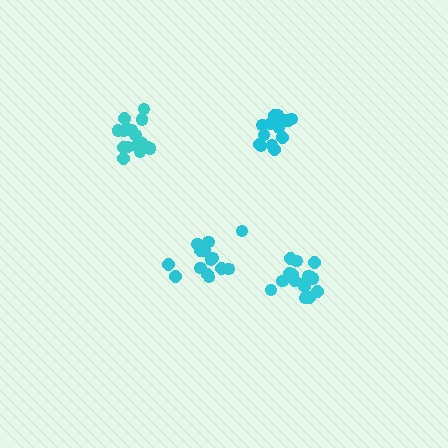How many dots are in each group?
Group 1: 15 dots, Group 2: 14 dots, Group 3: 16 dots, Group 4: 16 dots (61 total).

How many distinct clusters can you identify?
There are 4 distinct clusters.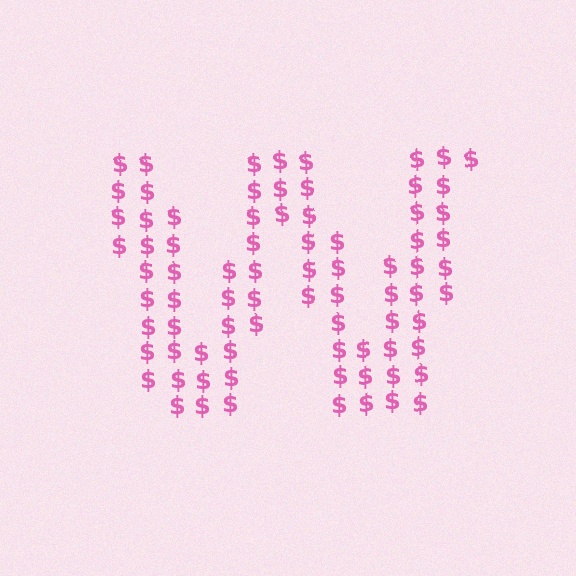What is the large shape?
The large shape is the letter W.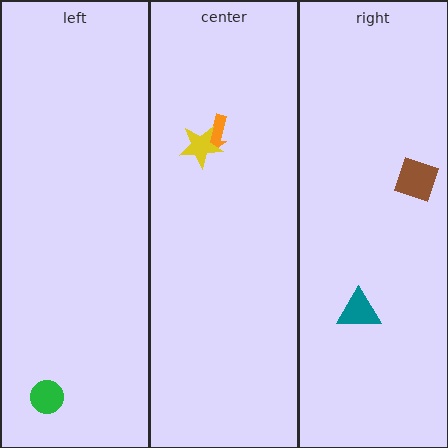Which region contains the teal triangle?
The right region.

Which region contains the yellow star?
The center region.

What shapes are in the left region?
The green circle.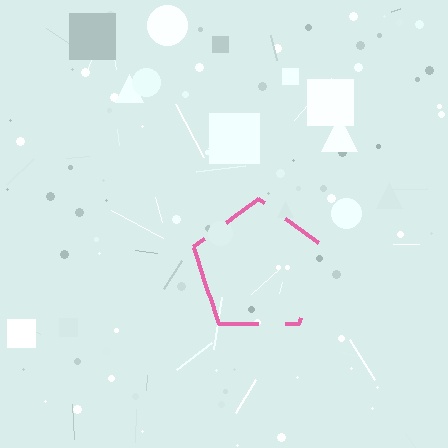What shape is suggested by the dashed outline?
The dashed outline suggests a pentagon.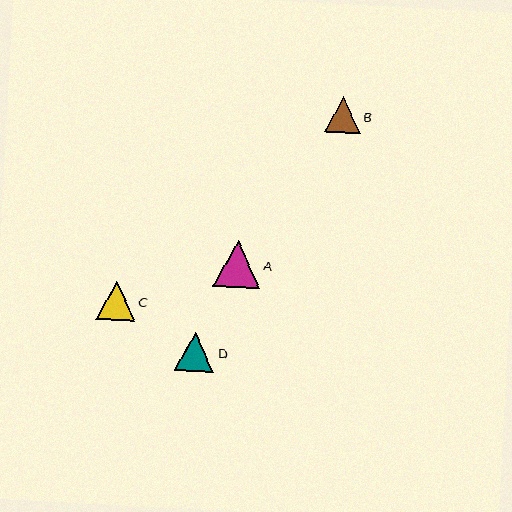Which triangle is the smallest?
Triangle B is the smallest with a size of approximately 36 pixels.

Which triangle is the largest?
Triangle A is the largest with a size of approximately 47 pixels.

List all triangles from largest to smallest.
From largest to smallest: A, D, C, B.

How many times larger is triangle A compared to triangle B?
Triangle A is approximately 1.3 times the size of triangle B.